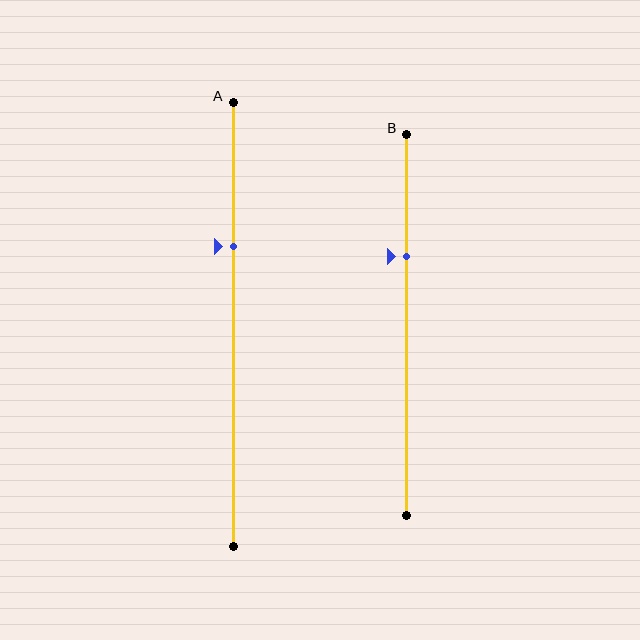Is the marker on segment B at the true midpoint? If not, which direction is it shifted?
No, the marker on segment B is shifted upward by about 18% of the segment length.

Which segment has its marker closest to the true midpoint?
Segment A has its marker closest to the true midpoint.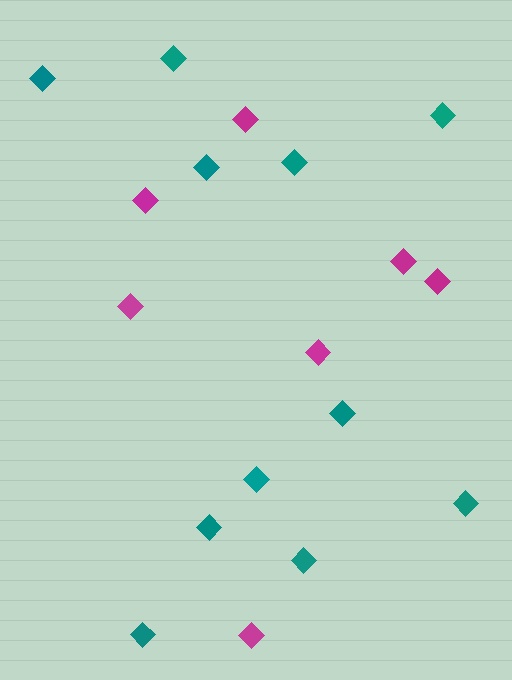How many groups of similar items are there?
There are 2 groups: one group of teal diamonds (11) and one group of magenta diamonds (7).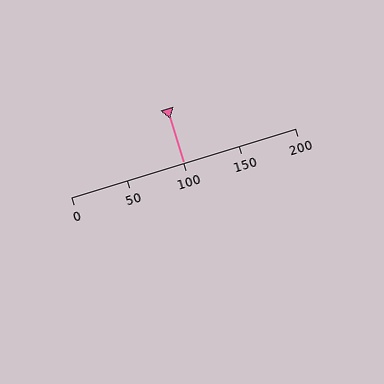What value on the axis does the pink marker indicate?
The marker indicates approximately 100.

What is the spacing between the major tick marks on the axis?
The major ticks are spaced 50 apart.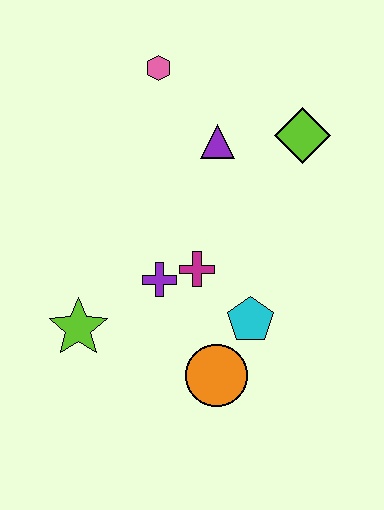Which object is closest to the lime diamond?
The purple triangle is closest to the lime diamond.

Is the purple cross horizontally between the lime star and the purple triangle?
Yes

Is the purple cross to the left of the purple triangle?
Yes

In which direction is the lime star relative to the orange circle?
The lime star is to the left of the orange circle.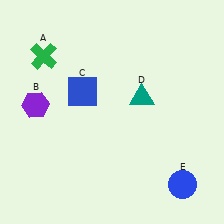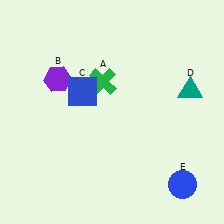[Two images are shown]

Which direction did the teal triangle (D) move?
The teal triangle (D) moved right.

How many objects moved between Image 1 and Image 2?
3 objects moved between the two images.